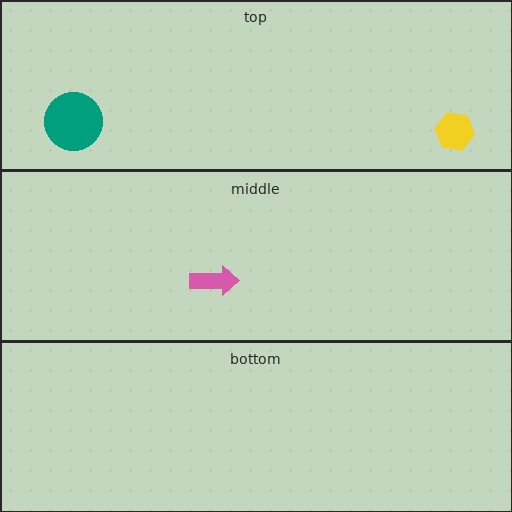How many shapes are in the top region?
2.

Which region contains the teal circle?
The top region.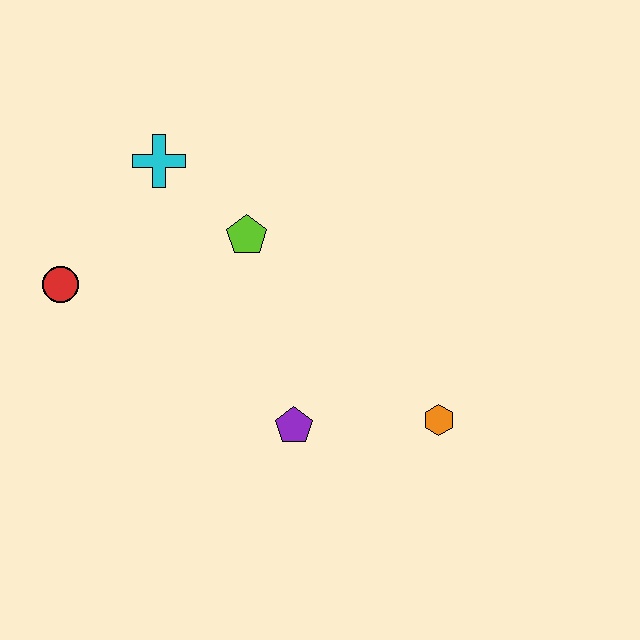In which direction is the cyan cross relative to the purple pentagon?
The cyan cross is above the purple pentagon.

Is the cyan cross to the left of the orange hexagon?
Yes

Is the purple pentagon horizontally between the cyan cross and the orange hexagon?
Yes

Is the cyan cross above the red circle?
Yes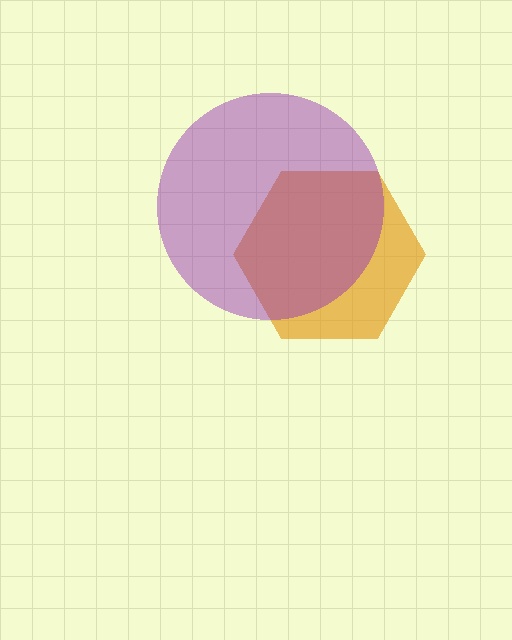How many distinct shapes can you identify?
There are 2 distinct shapes: an orange hexagon, a purple circle.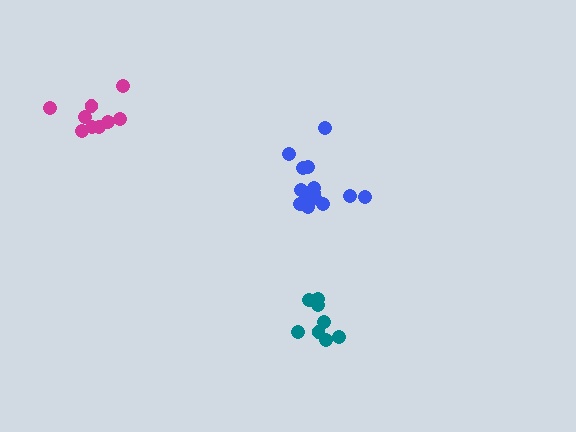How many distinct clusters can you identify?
There are 3 distinct clusters.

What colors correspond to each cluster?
The clusters are colored: blue, magenta, teal.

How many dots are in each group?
Group 1: 14 dots, Group 2: 9 dots, Group 3: 8 dots (31 total).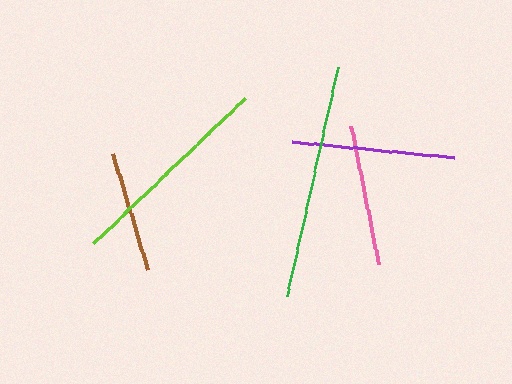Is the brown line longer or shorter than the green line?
The green line is longer than the brown line.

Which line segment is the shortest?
The brown line is the shortest at approximately 121 pixels.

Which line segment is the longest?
The green line is the longest at approximately 235 pixels.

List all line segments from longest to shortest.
From longest to shortest: green, lime, purple, pink, brown.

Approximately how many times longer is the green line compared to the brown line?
The green line is approximately 1.9 times the length of the brown line.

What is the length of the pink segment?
The pink segment is approximately 141 pixels long.